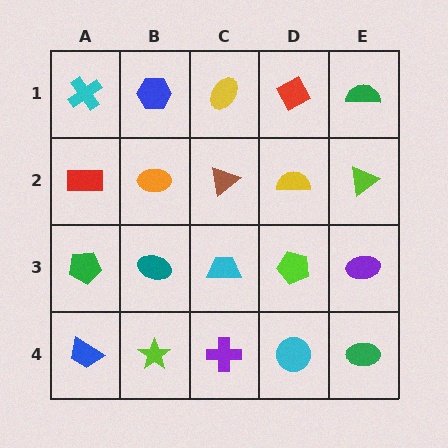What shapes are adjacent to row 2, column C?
A yellow ellipse (row 1, column C), a cyan trapezoid (row 3, column C), an orange ellipse (row 2, column B), a yellow semicircle (row 2, column D).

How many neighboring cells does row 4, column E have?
2.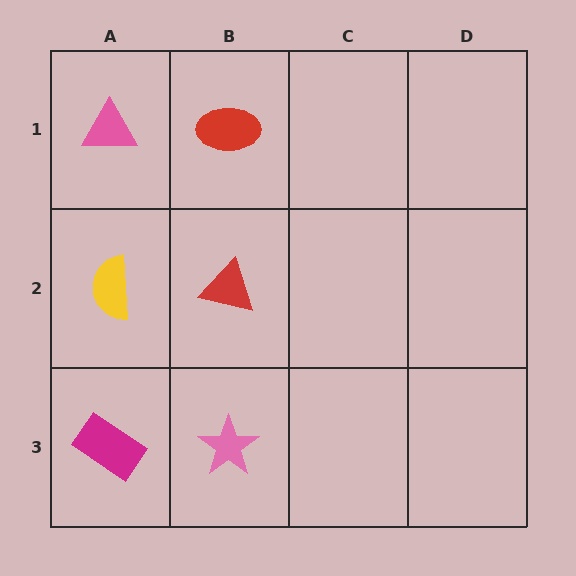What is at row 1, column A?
A pink triangle.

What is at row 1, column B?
A red ellipse.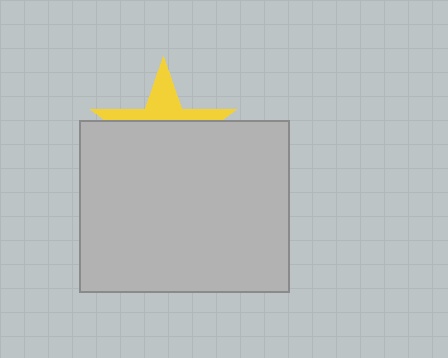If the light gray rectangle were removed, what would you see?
You would see the complete yellow star.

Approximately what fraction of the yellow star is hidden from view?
Roughly 66% of the yellow star is hidden behind the light gray rectangle.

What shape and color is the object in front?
The object in front is a light gray rectangle.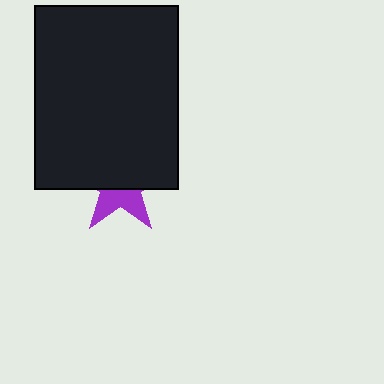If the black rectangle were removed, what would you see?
You would see the complete purple star.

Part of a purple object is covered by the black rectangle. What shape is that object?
It is a star.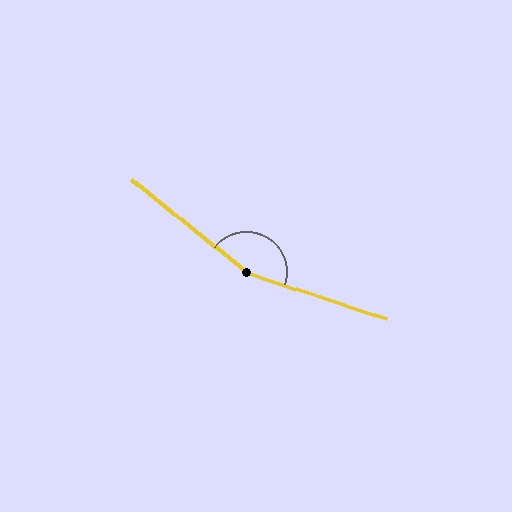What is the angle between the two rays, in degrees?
Approximately 160 degrees.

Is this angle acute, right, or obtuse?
It is obtuse.